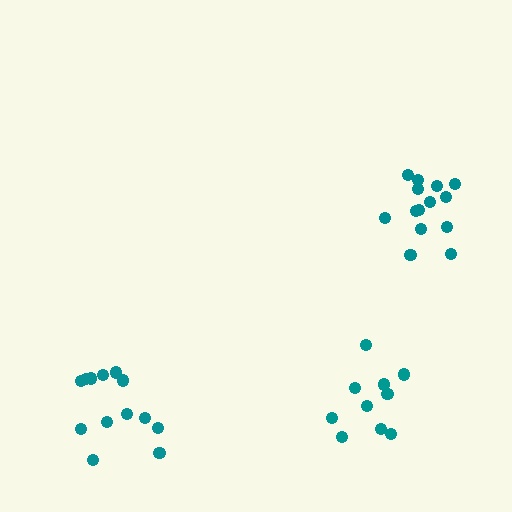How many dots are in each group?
Group 1: 10 dots, Group 2: 14 dots, Group 3: 13 dots (37 total).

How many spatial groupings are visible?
There are 3 spatial groupings.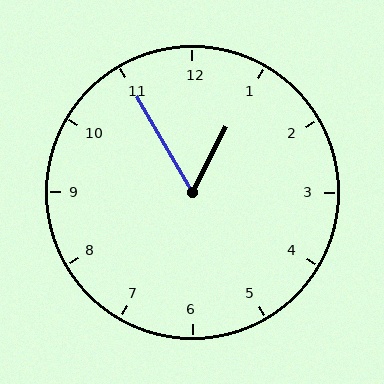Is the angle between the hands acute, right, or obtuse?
It is acute.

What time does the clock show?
12:55.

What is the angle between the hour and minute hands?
Approximately 58 degrees.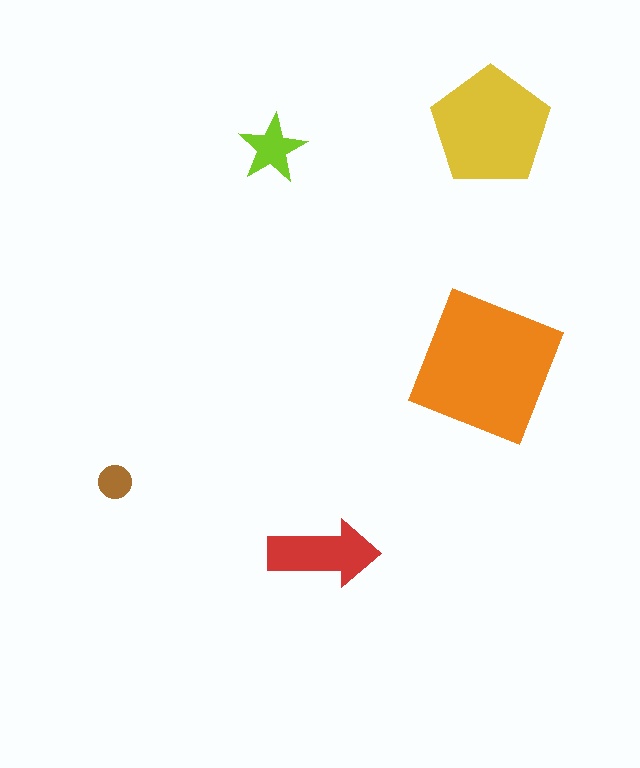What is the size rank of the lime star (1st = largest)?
4th.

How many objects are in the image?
There are 5 objects in the image.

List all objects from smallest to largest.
The brown circle, the lime star, the red arrow, the yellow pentagon, the orange square.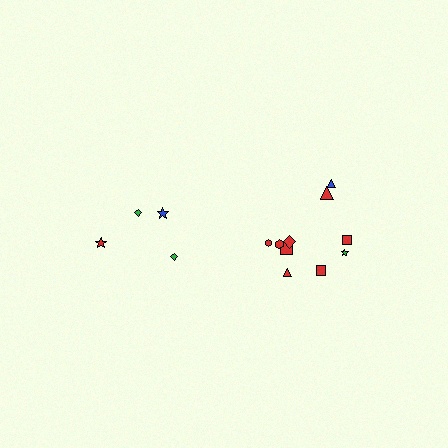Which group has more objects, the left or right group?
The right group.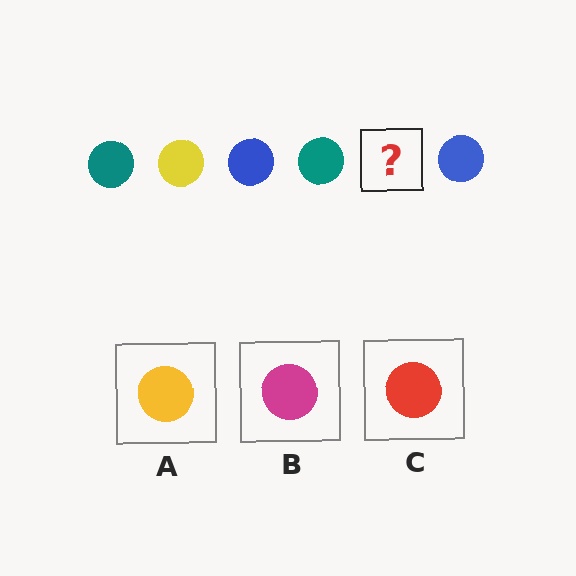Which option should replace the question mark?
Option A.